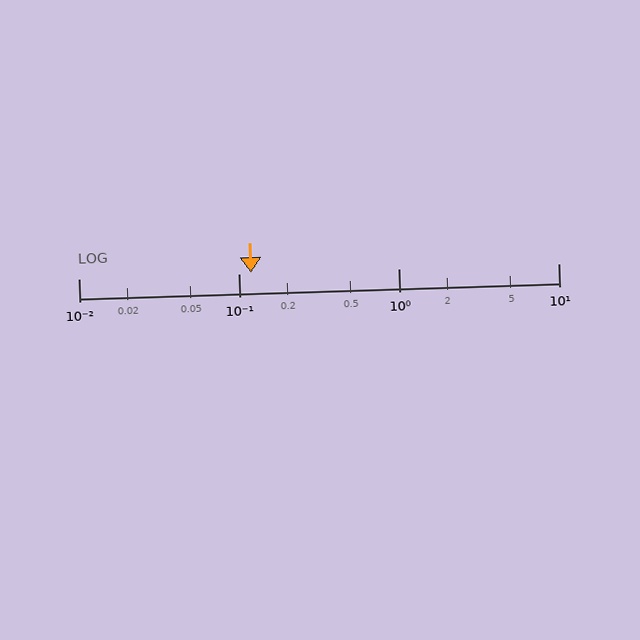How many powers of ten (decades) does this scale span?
The scale spans 3 decades, from 0.01 to 10.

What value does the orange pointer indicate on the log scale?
The pointer indicates approximately 0.12.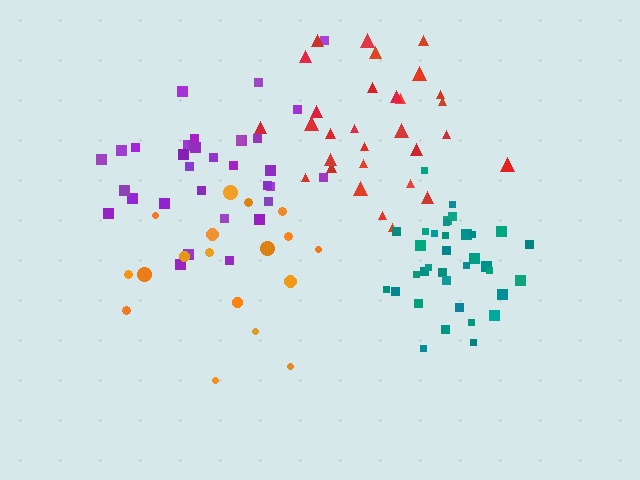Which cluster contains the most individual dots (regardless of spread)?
Teal (35).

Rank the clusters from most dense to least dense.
teal, red, purple, orange.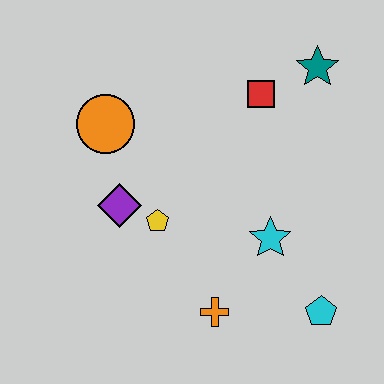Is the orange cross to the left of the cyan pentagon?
Yes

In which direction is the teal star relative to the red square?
The teal star is to the right of the red square.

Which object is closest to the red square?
The teal star is closest to the red square.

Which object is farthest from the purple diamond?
The teal star is farthest from the purple diamond.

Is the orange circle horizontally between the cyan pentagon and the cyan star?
No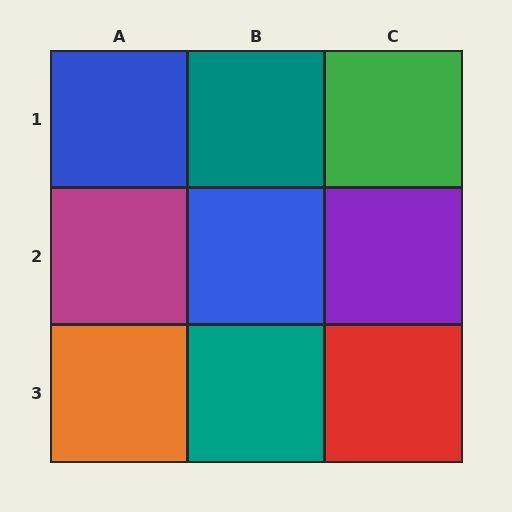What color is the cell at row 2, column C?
Purple.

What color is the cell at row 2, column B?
Blue.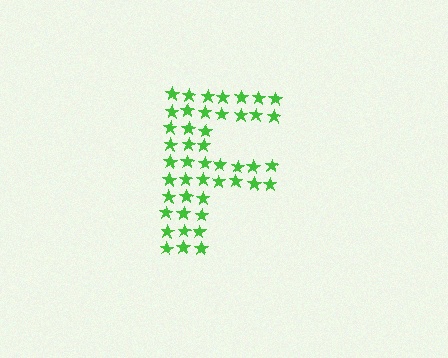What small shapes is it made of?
It is made of small stars.